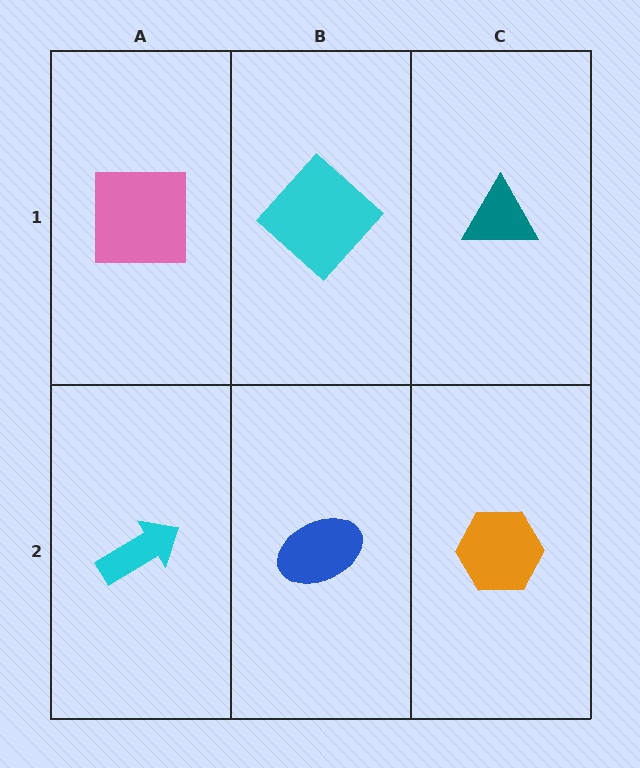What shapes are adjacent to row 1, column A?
A cyan arrow (row 2, column A), a cyan diamond (row 1, column B).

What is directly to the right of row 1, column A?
A cyan diamond.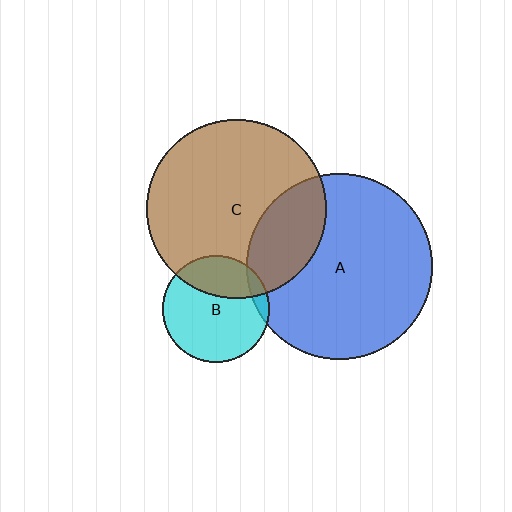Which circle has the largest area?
Circle A (blue).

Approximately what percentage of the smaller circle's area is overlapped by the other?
Approximately 30%.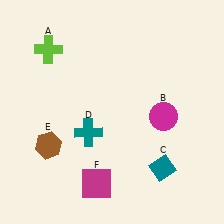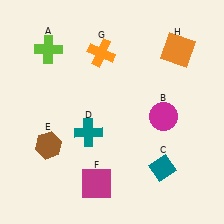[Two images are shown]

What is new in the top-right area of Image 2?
An orange square (H) was added in the top-right area of Image 2.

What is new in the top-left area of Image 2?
An orange cross (G) was added in the top-left area of Image 2.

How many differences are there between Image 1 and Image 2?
There are 2 differences between the two images.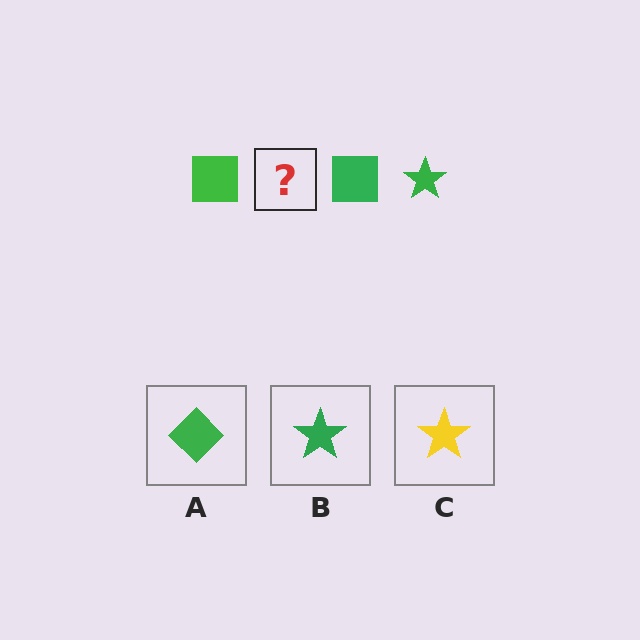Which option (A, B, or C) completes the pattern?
B.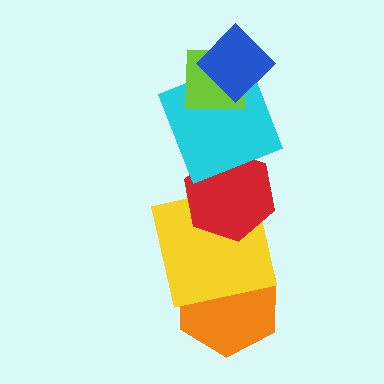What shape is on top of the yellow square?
The red hexagon is on top of the yellow square.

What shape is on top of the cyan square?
The lime square is on top of the cyan square.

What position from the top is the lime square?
The lime square is 2nd from the top.